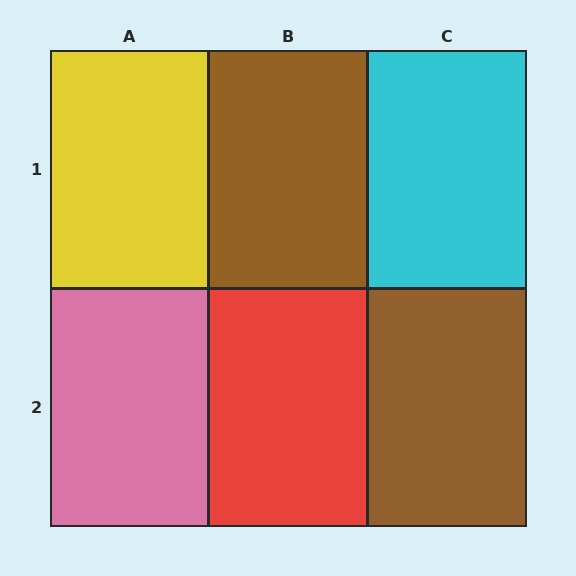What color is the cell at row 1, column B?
Brown.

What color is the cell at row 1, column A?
Yellow.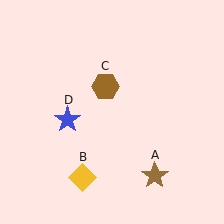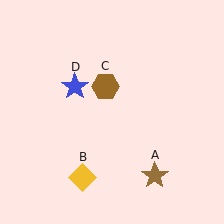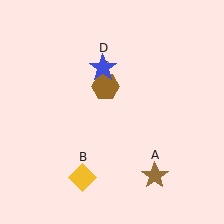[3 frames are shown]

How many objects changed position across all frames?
1 object changed position: blue star (object D).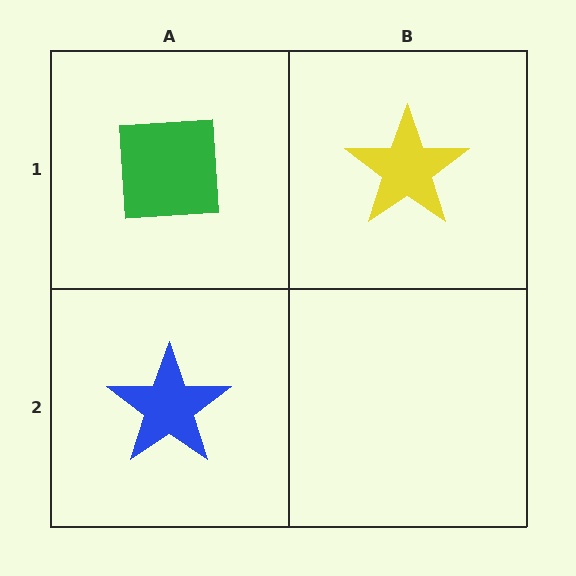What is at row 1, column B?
A yellow star.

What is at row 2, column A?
A blue star.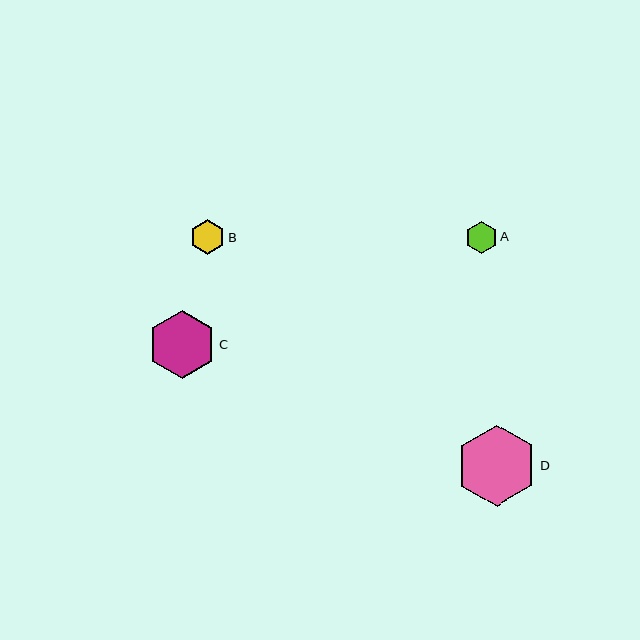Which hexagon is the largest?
Hexagon D is the largest with a size of approximately 81 pixels.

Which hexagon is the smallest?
Hexagon A is the smallest with a size of approximately 32 pixels.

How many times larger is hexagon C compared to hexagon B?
Hexagon C is approximately 2.0 times the size of hexagon B.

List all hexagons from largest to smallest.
From largest to smallest: D, C, B, A.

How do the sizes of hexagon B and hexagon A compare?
Hexagon B and hexagon A are approximately the same size.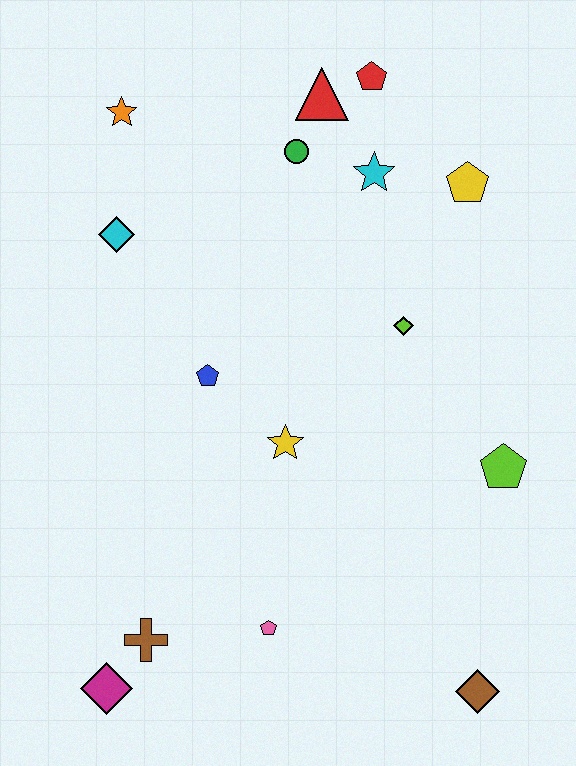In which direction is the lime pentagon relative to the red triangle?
The lime pentagon is below the red triangle.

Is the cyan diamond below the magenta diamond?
No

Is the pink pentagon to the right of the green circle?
No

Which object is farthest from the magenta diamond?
The red pentagon is farthest from the magenta diamond.